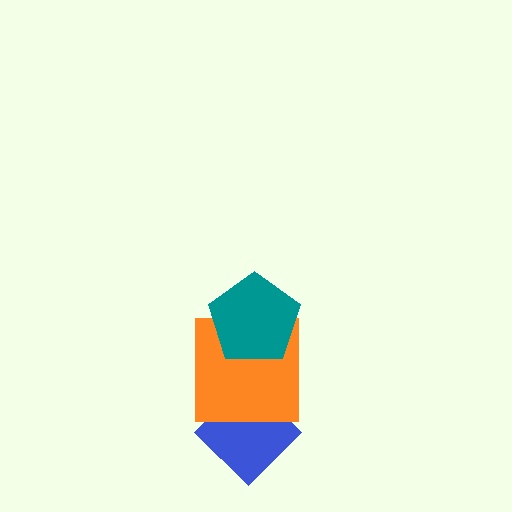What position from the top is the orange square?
The orange square is 2nd from the top.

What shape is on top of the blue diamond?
The orange square is on top of the blue diamond.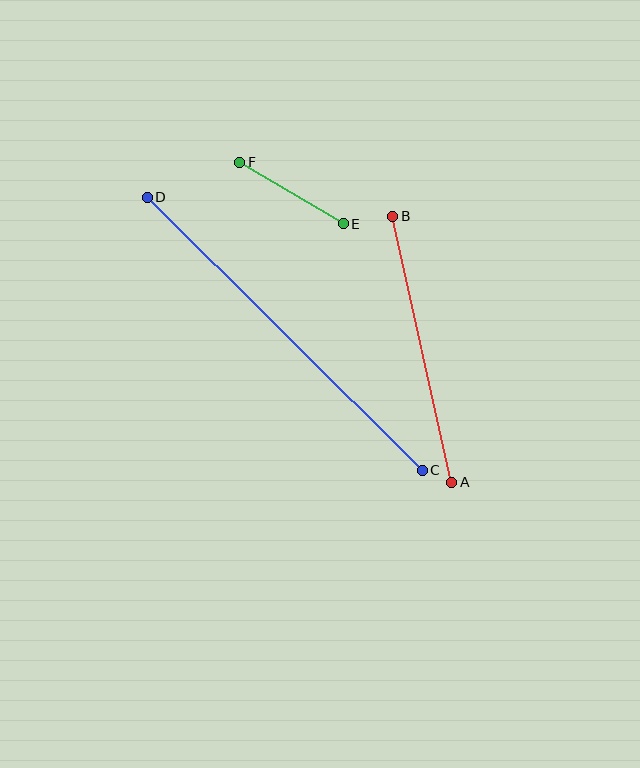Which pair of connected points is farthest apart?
Points C and D are farthest apart.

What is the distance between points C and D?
The distance is approximately 388 pixels.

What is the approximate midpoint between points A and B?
The midpoint is at approximately (422, 349) pixels.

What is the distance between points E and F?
The distance is approximately 120 pixels.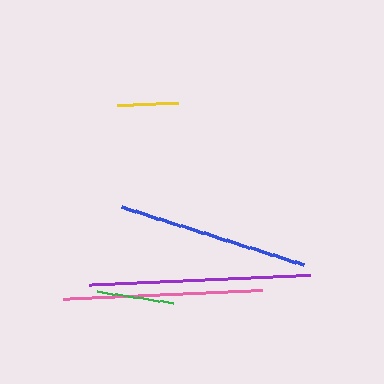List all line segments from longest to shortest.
From longest to shortest: purple, pink, blue, green, yellow.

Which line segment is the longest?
The purple line is the longest at approximately 222 pixels.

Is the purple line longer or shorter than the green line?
The purple line is longer than the green line.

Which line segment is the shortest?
The yellow line is the shortest at approximately 61 pixels.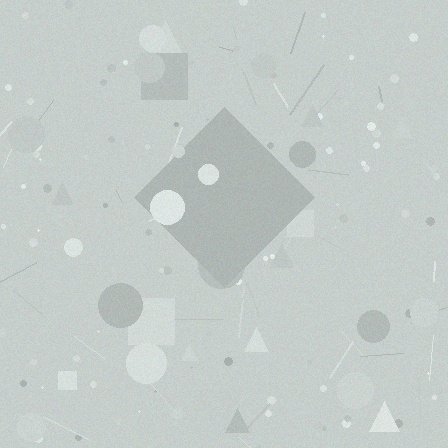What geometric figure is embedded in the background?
A diamond is embedded in the background.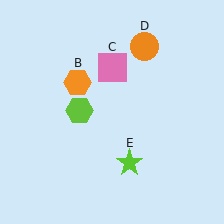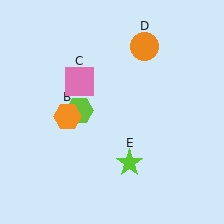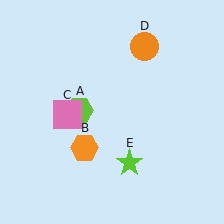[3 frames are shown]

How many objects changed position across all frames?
2 objects changed position: orange hexagon (object B), pink square (object C).